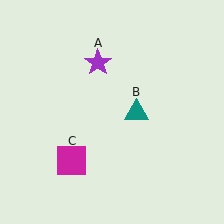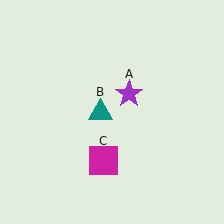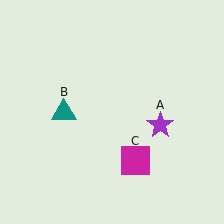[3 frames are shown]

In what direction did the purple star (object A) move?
The purple star (object A) moved down and to the right.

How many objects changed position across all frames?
3 objects changed position: purple star (object A), teal triangle (object B), magenta square (object C).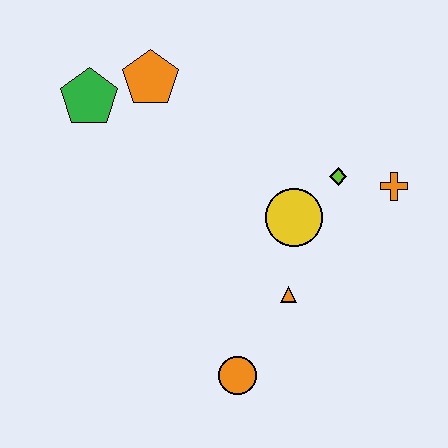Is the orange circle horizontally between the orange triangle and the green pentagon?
Yes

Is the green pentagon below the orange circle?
No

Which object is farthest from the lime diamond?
The green pentagon is farthest from the lime diamond.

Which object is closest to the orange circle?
The orange triangle is closest to the orange circle.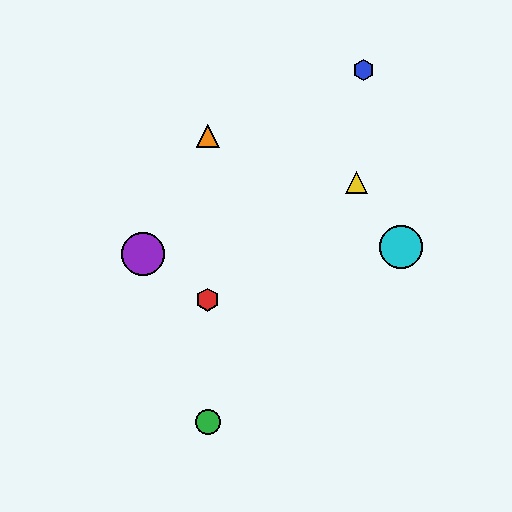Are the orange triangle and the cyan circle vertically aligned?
No, the orange triangle is at x≈208 and the cyan circle is at x≈401.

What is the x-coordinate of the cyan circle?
The cyan circle is at x≈401.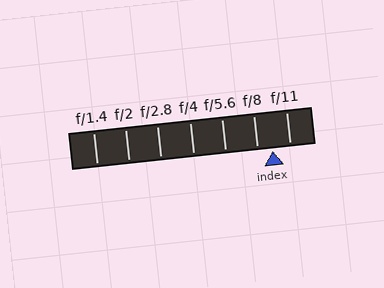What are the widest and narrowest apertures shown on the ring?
The widest aperture shown is f/1.4 and the narrowest is f/11.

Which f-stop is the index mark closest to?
The index mark is closest to f/8.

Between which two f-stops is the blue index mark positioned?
The index mark is between f/8 and f/11.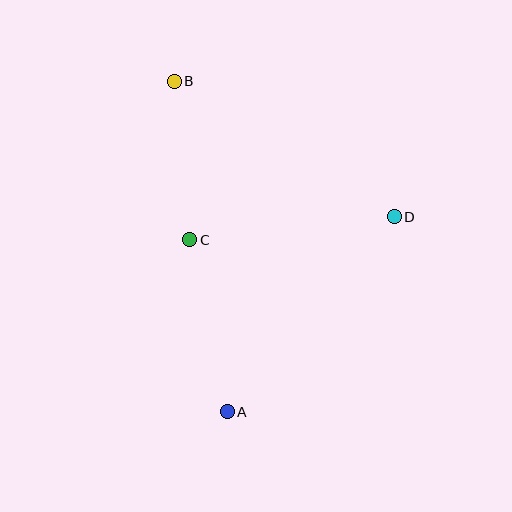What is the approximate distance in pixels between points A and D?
The distance between A and D is approximately 257 pixels.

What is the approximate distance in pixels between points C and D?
The distance between C and D is approximately 206 pixels.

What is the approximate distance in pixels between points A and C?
The distance between A and C is approximately 176 pixels.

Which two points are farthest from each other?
Points A and B are farthest from each other.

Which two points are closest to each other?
Points B and C are closest to each other.